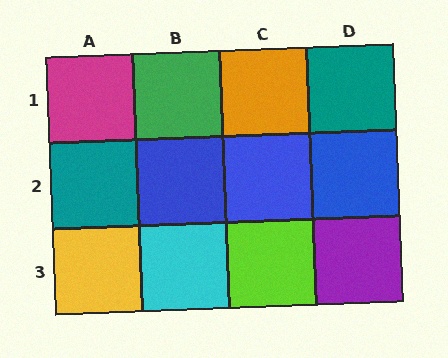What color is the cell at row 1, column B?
Green.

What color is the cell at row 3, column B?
Cyan.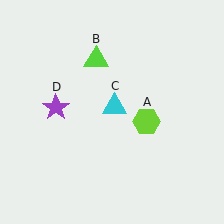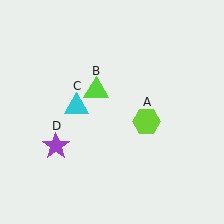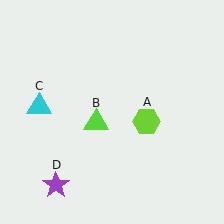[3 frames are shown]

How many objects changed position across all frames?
3 objects changed position: lime triangle (object B), cyan triangle (object C), purple star (object D).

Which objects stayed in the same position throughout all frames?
Lime hexagon (object A) remained stationary.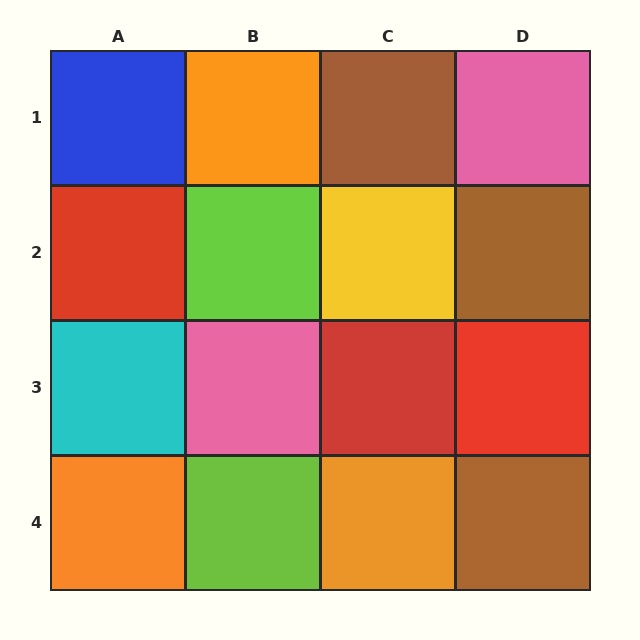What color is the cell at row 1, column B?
Orange.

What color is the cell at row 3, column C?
Red.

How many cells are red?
3 cells are red.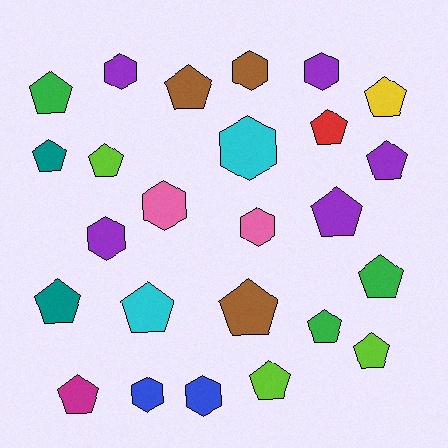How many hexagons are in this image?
There are 9 hexagons.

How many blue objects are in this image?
There are 2 blue objects.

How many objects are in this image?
There are 25 objects.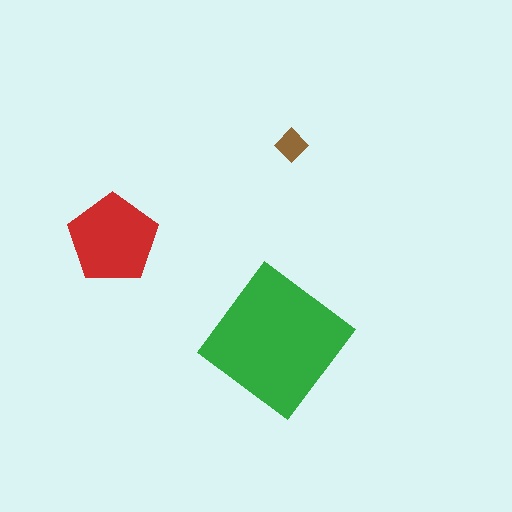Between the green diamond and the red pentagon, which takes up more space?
The green diamond.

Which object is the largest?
The green diamond.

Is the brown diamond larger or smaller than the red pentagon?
Smaller.